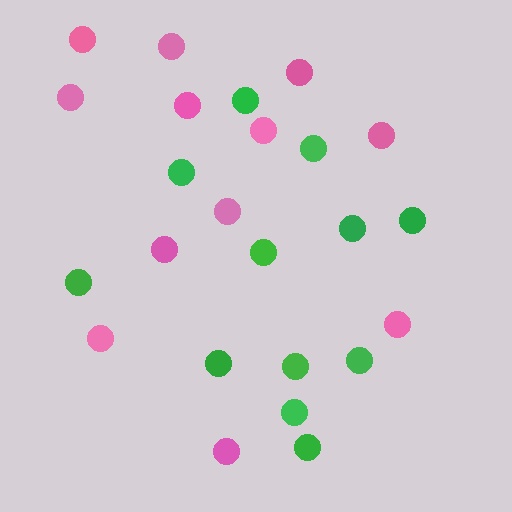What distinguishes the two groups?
There are 2 groups: one group of pink circles (12) and one group of green circles (12).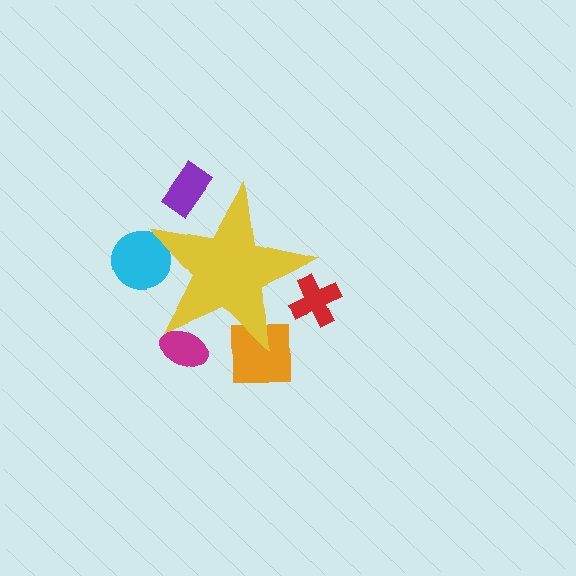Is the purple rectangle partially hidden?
Yes, the purple rectangle is partially hidden behind the yellow star.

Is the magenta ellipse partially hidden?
Yes, the magenta ellipse is partially hidden behind the yellow star.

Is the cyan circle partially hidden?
Yes, the cyan circle is partially hidden behind the yellow star.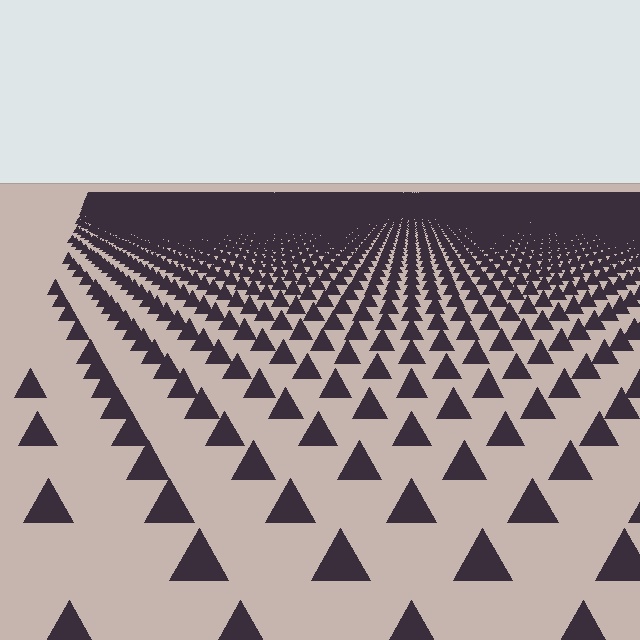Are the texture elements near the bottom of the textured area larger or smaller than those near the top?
Larger. Near the bottom, elements are closer to the viewer and appear at a bigger on-screen size.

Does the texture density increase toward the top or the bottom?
Density increases toward the top.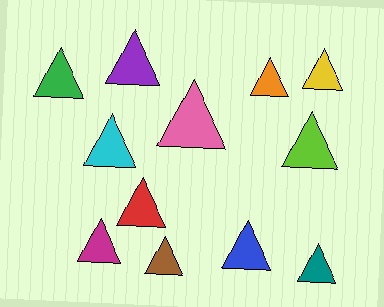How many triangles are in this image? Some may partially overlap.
There are 12 triangles.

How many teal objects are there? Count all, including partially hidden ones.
There is 1 teal object.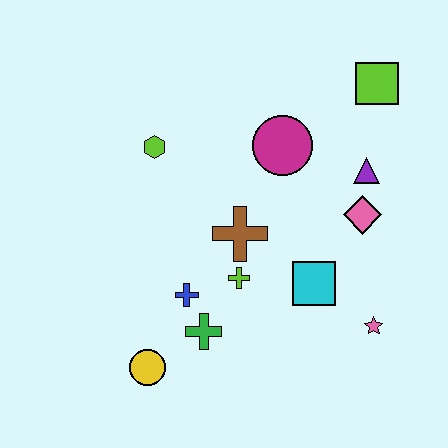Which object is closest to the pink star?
The cyan square is closest to the pink star.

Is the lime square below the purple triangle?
No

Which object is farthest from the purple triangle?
The yellow circle is farthest from the purple triangle.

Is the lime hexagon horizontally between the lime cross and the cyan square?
No